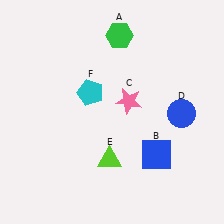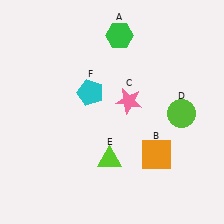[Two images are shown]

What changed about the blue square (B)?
In Image 1, B is blue. In Image 2, it changed to orange.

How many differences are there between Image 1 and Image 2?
There are 2 differences between the two images.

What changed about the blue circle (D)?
In Image 1, D is blue. In Image 2, it changed to lime.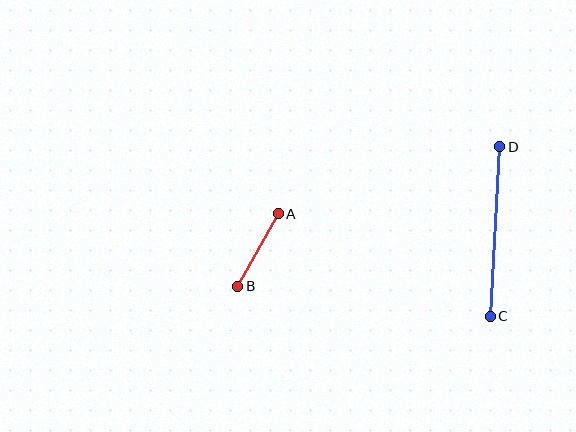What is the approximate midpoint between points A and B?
The midpoint is at approximately (258, 250) pixels.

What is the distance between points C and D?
The distance is approximately 170 pixels.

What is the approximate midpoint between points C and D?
The midpoint is at approximately (495, 231) pixels.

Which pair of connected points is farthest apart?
Points C and D are farthest apart.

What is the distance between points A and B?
The distance is approximately 83 pixels.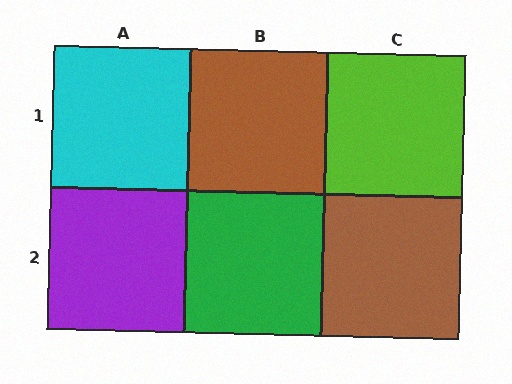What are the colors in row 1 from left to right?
Cyan, brown, lime.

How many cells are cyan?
1 cell is cyan.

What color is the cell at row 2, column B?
Green.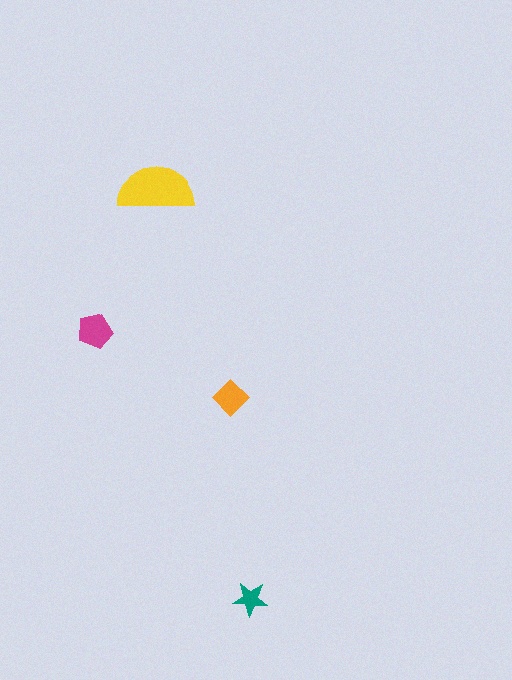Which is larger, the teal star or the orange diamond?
The orange diamond.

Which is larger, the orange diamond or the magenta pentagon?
The magenta pentagon.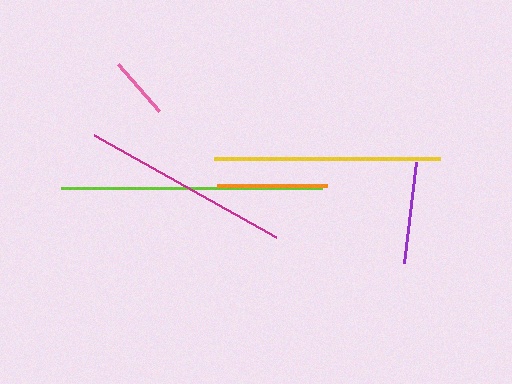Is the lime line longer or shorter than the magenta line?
The lime line is longer than the magenta line.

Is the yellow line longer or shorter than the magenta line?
The yellow line is longer than the magenta line.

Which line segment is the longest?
The lime line is the longest at approximately 261 pixels.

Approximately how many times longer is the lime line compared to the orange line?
The lime line is approximately 2.4 times the length of the orange line.